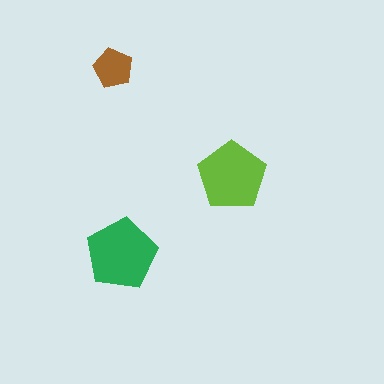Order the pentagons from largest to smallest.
the green one, the lime one, the brown one.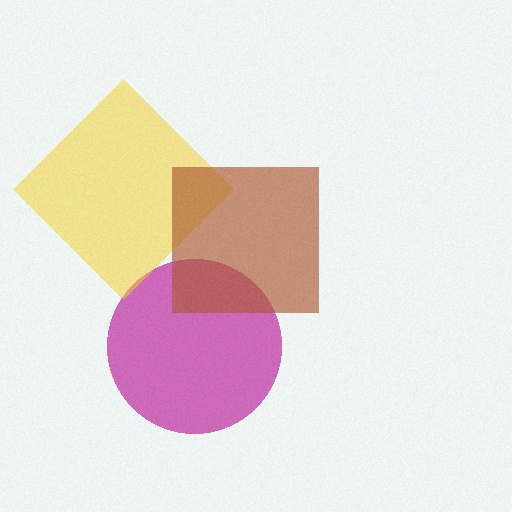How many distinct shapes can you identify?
There are 3 distinct shapes: a magenta circle, a yellow diamond, a brown square.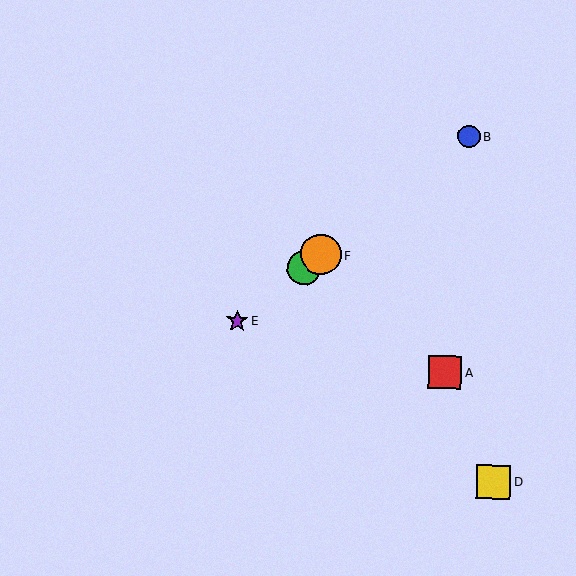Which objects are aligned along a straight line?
Objects B, C, E, F are aligned along a straight line.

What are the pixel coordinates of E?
Object E is at (237, 321).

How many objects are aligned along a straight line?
4 objects (B, C, E, F) are aligned along a straight line.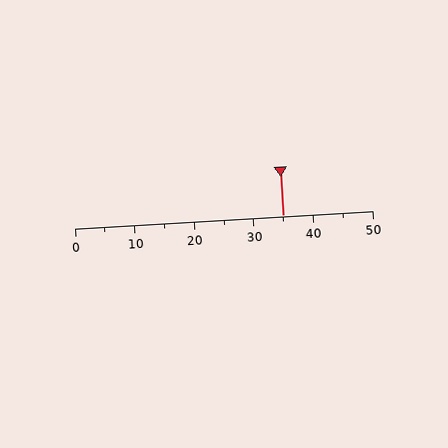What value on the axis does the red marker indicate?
The marker indicates approximately 35.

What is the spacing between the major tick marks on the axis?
The major ticks are spaced 10 apart.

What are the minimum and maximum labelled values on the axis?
The axis runs from 0 to 50.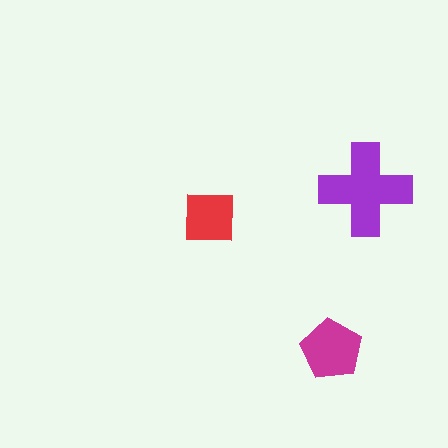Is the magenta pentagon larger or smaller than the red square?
Larger.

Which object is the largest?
The purple cross.